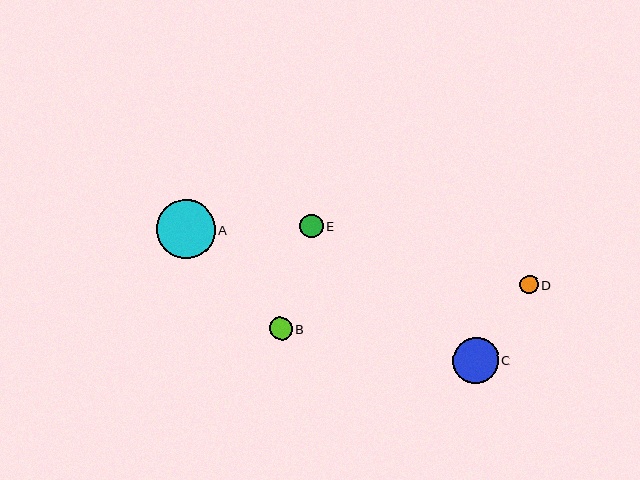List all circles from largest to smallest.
From largest to smallest: A, C, E, B, D.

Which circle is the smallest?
Circle D is the smallest with a size of approximately 18 pixels.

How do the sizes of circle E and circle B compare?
Circle E and circle B are approximately the same size.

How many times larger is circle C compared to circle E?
Circle C is approximately 2.0 times the size of circle E.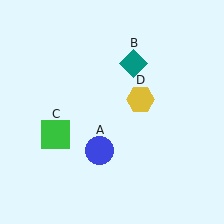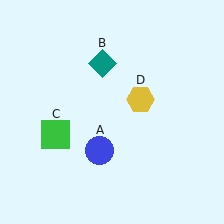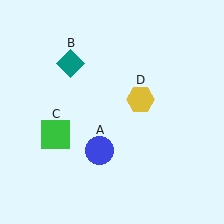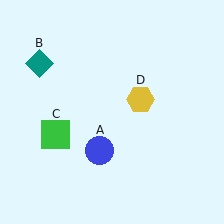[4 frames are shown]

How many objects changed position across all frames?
1 object changed position: teal diamond (object B).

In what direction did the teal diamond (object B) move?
The teal diamond (object B) moved left.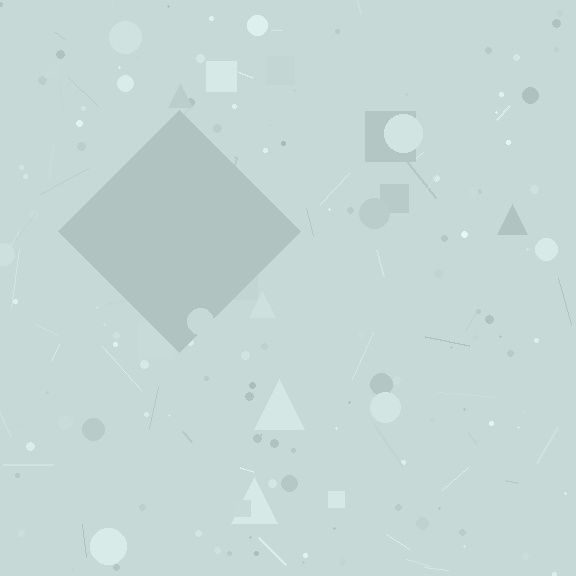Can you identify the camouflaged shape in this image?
The camouflaged shape is a diamond.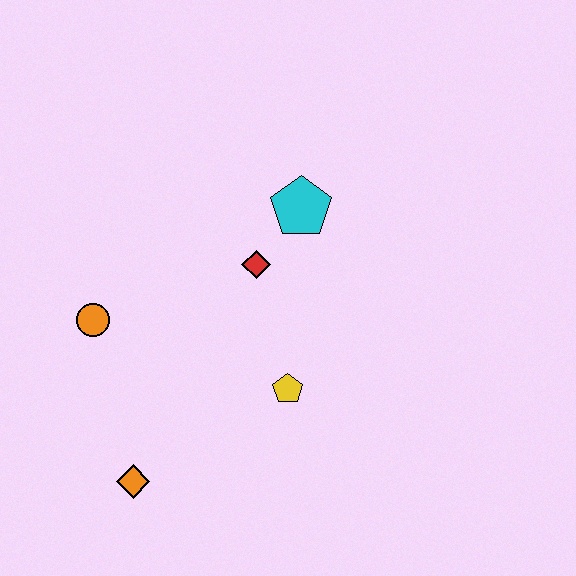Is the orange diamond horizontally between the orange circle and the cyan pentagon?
Yes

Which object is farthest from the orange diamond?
The cyan pentagon is farthest from the orange diamond.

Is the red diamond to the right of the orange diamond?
Yes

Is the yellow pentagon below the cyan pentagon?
Yes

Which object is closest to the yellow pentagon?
The red diamond is closest to the yellow pentagon.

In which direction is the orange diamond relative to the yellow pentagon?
The orange diamond is to the left of the yellow pentagon.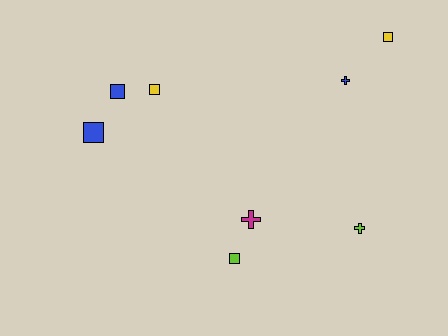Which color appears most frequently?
Blue, with 3 objects.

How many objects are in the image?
There are 8 objects.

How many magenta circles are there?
There are no magenta circles.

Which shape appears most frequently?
Square, with 5 objects.